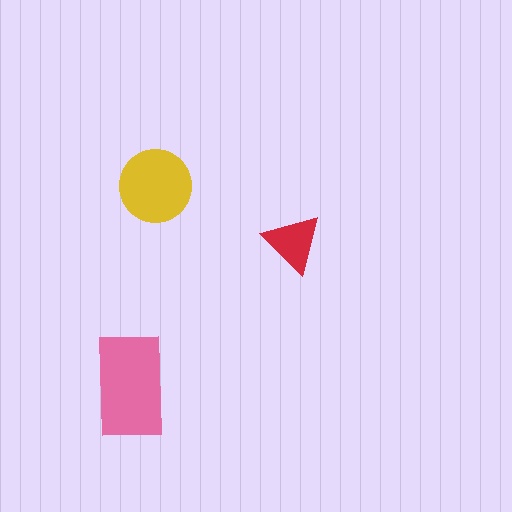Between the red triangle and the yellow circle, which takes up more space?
The yellow circle.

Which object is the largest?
The pink rectangle.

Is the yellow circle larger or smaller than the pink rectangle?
Smaller.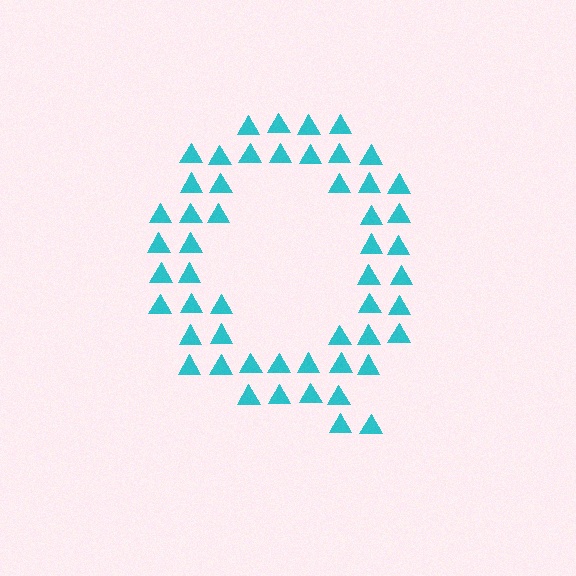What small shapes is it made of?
It is made of small triangles.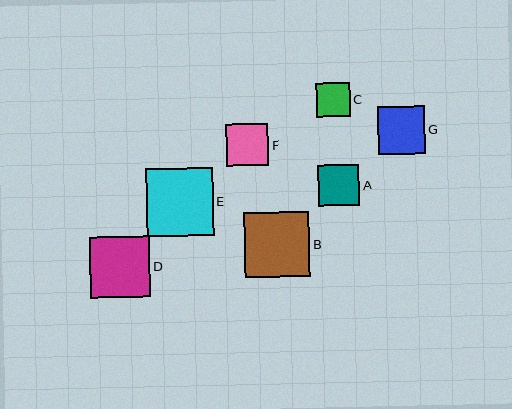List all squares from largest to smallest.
From largest to smallest: E, B, D, G, F, A, C.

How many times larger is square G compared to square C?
Square G is approximately 1.4 times the size of square C.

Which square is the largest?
Square E is the largest with a size of approximately 67 pixels.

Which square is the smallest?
Square C is the smallest with a size of approximately 34 pixels.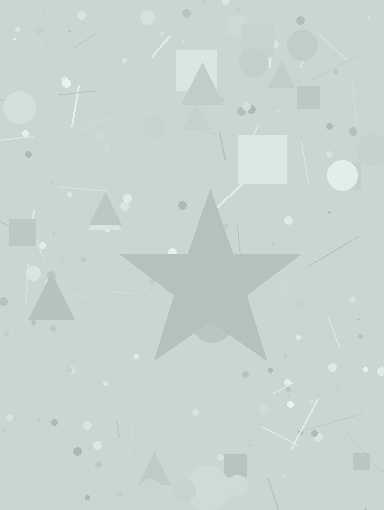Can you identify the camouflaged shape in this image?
The camouflaged shape is a star.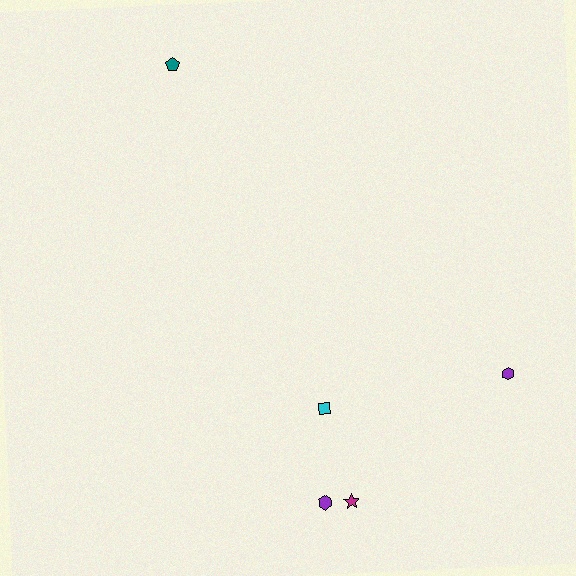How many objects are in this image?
There are 5 objects.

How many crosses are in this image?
There are no crosses.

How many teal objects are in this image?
There is 1 teal object.